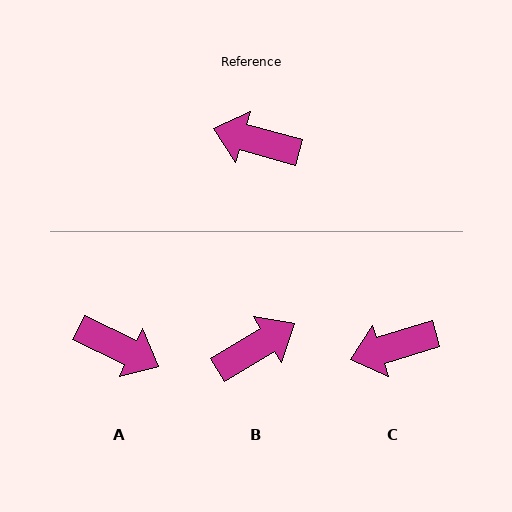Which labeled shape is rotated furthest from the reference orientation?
A, about 170 degrees away.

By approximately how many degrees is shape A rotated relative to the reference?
Approximately 170 degrees counter-clockwise.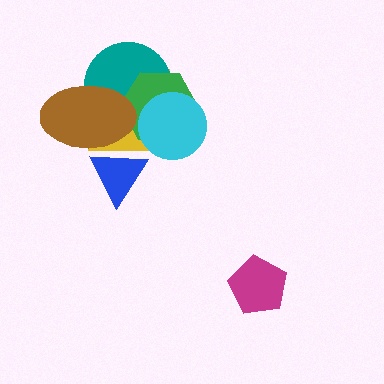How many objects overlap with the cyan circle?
3 objects overlap with the cyan circle.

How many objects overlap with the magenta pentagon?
0 objects overlap with the magenta pentagon.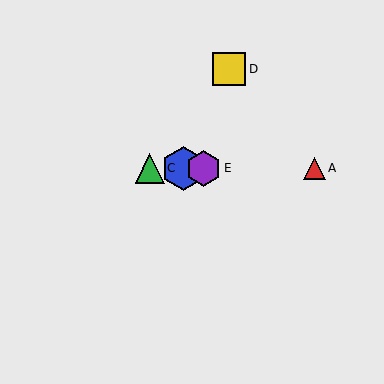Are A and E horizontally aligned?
Yes, both are at y≈168.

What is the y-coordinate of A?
Object A is at y≈168.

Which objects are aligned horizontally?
Objects A, B, C, E are aligned horizontally.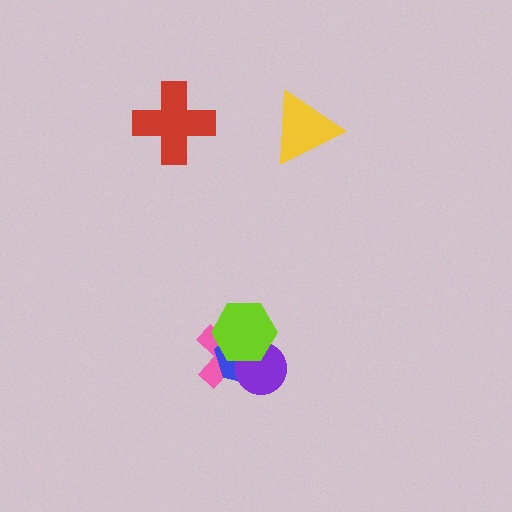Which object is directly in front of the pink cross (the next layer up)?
The blue hexagon is directly in front of the pink cross.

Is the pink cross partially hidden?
Yes, it is partially covered by another shape.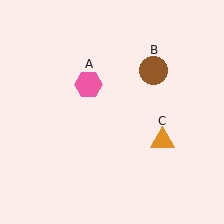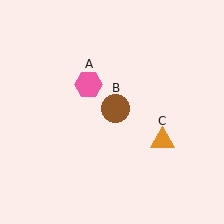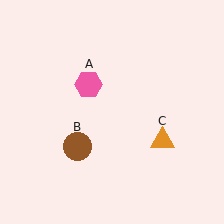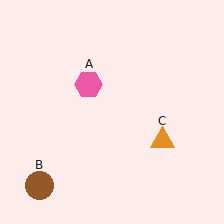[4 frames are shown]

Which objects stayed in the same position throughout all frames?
Pink hexagon (object A) and orange triangle (object C) remained stationary.